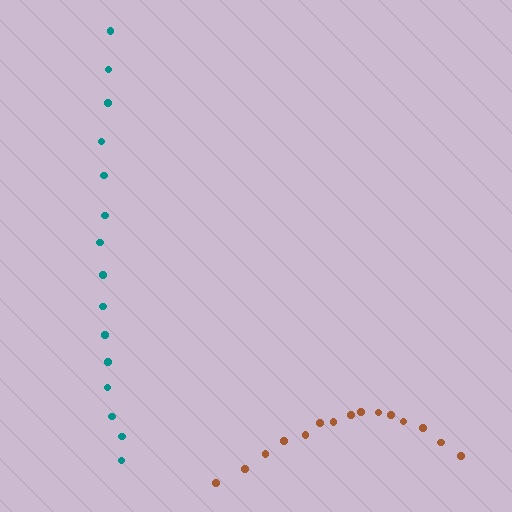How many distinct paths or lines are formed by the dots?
There are 2 distinct paths.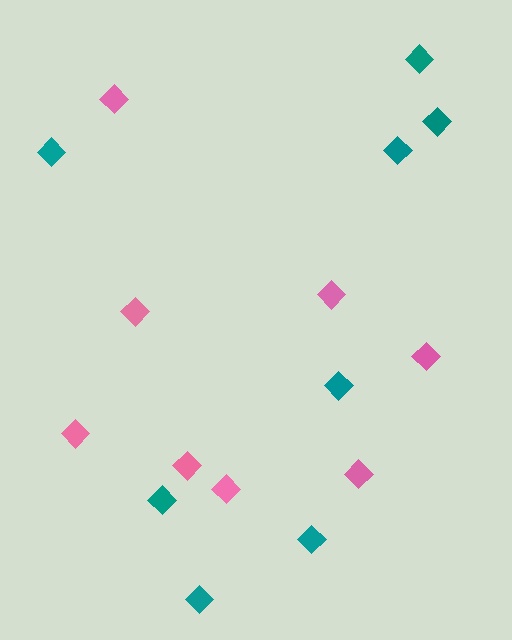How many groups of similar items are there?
There are 2 groups: one group of teal diamonds (8) and one group of pink diamonds (8).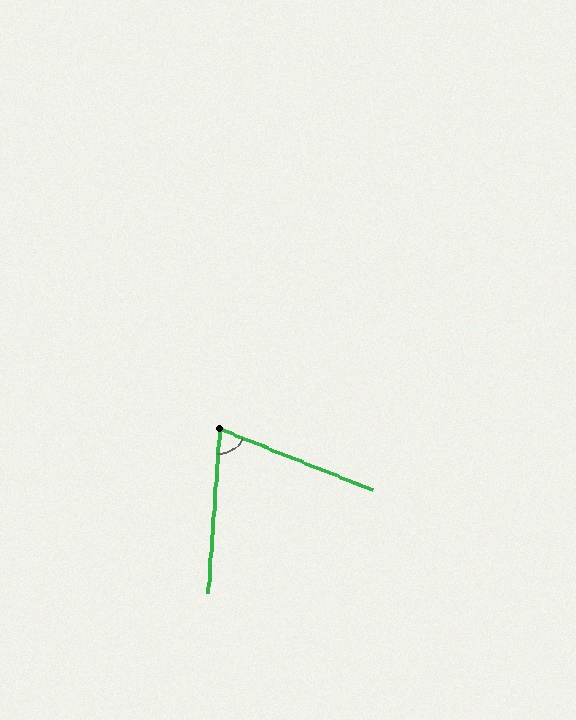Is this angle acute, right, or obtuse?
It is acute.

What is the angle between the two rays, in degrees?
Approximately 73 degrees.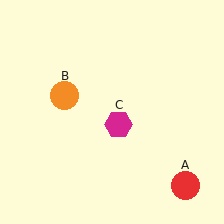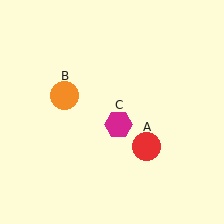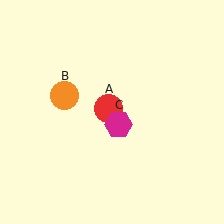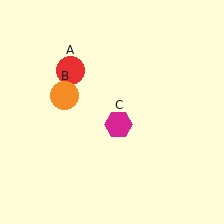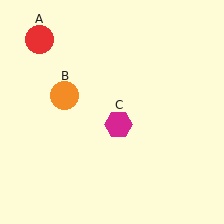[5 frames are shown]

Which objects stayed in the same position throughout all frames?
Orange circle (object B) and magenta hexagon (object C) remained stationary.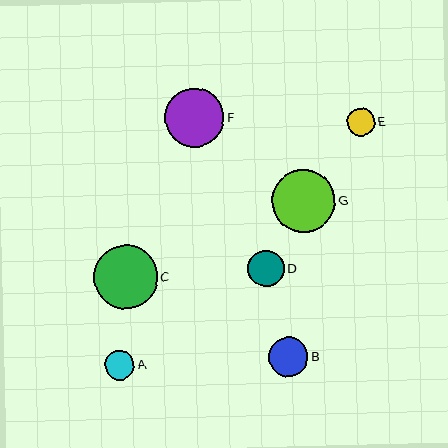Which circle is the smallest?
Circle E is the smallest with a size of approximately 28 pixels.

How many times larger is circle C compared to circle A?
Circle C is approximately 2.2 times the size of circle A.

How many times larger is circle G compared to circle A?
Circle G is approximately 2.1 times the size of circle A.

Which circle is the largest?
Circle C is the largest with a size of approximately 64 pixels.